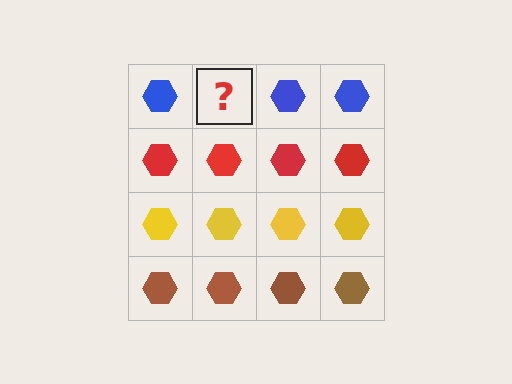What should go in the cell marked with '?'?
The missing cell should contain a blue hexagon.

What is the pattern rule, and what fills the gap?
The rule is that each row has a consistent color. The gap should be filled with a blue hexagon.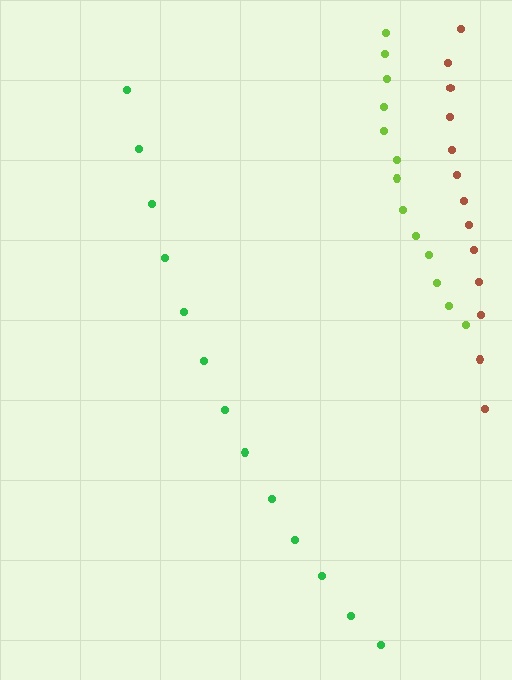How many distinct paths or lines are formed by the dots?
There are 3 distinct paths.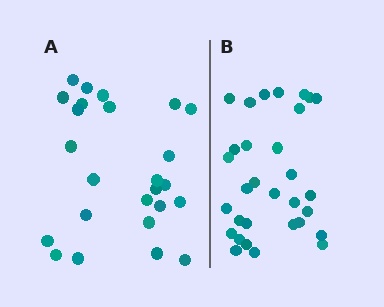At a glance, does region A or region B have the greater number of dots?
Region B (the right region) has more dots.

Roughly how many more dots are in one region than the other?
Region B has about 6 more dots than region A.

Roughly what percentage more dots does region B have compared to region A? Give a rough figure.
About 25% more.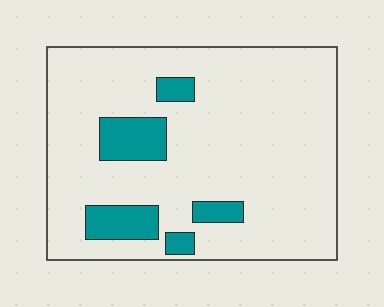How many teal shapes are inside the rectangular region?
5.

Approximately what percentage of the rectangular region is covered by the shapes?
Approximately 15%.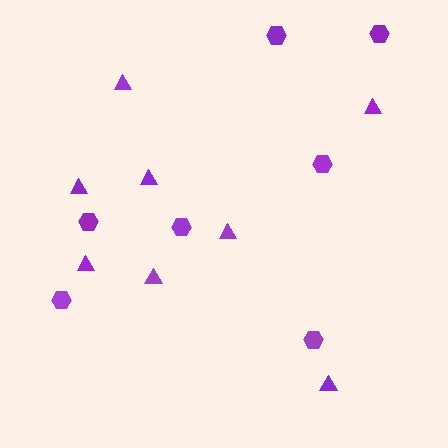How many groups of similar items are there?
There are 2 groups: one group of triangles (8) and one group of hexagons (7).